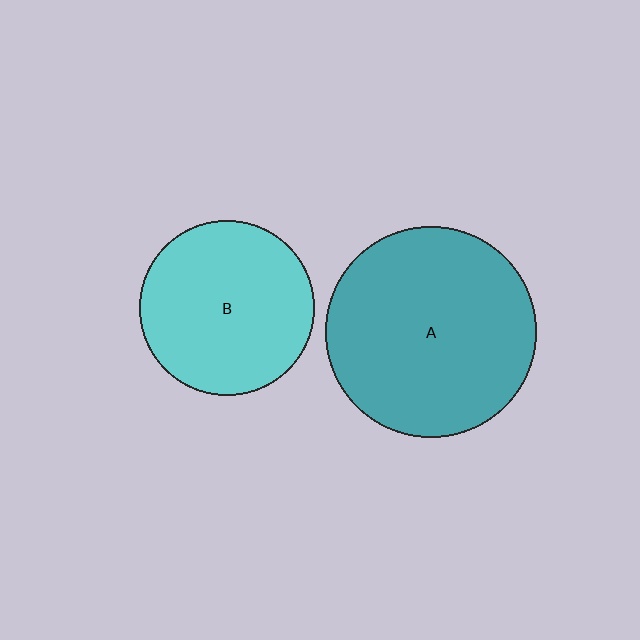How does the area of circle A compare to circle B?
Approximately 1.5 times.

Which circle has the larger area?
Circle A (teal).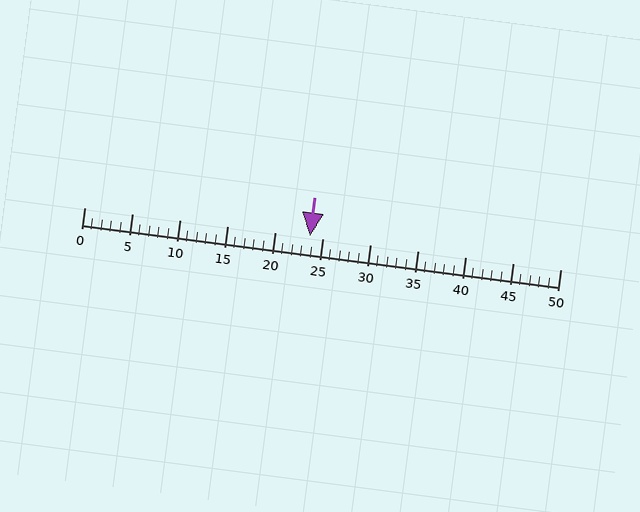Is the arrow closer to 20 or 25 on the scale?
The arrow is closer to 25.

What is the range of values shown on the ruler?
The ruler shows values from 0 to 50.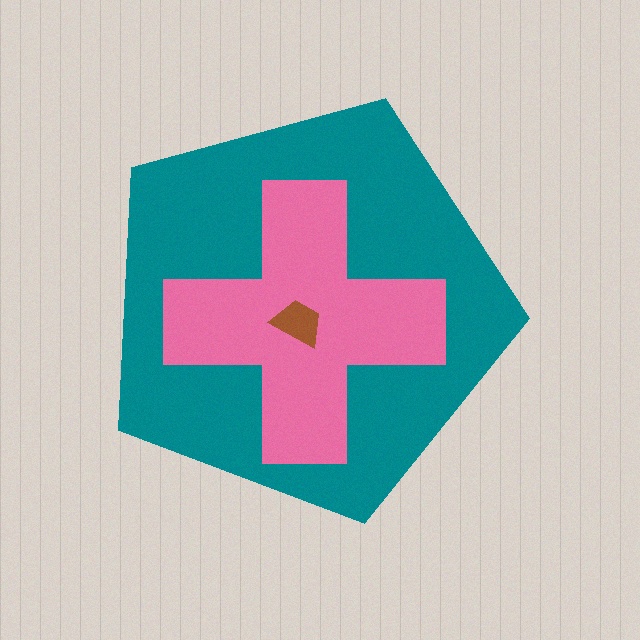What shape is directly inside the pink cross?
The brown trapezoid.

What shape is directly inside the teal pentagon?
The pink cross.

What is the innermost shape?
The brown trapezoid.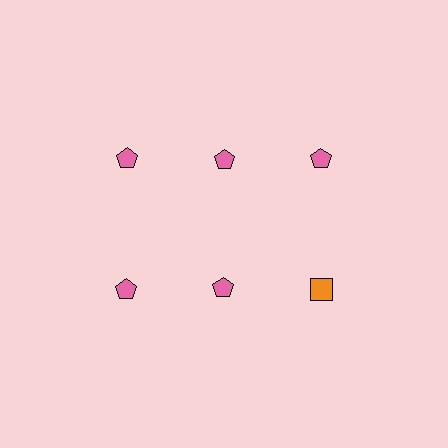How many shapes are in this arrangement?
There are 6 shapes arranged in a grid pattern.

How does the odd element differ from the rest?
It differs in both color (orange instead of pink) and shape (square instead of pentagon).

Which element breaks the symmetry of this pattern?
The orange square in the second row, center column breaks the symmetry. All other shapes are pink pentagons.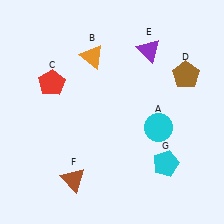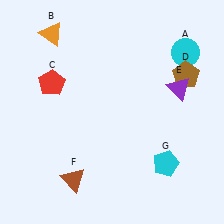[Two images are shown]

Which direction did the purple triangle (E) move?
The purple triangle (E) moved down.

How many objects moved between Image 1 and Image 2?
3 objects moved between the two images.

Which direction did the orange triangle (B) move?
The orange triangle (B) moved left.